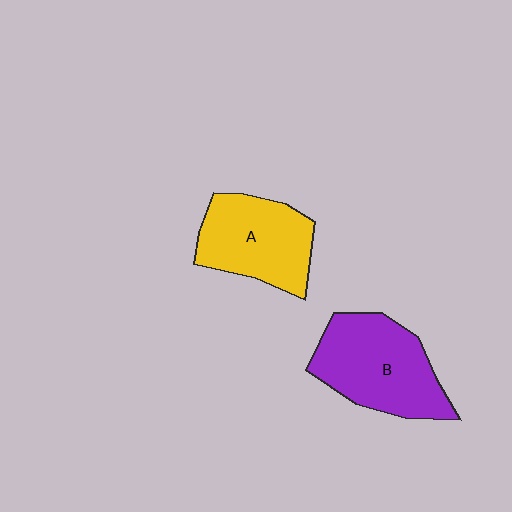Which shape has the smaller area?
Shape A (yellow).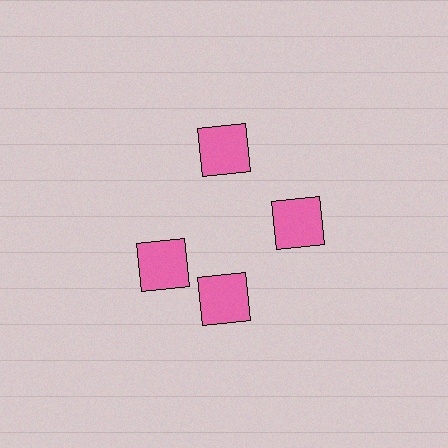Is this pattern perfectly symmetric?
No. The 4 pink squares are arranged in a ring, but one element near the 9 o'clock position is rotated out of alignment along the ring, breaking the 4-fold rotational symmetry.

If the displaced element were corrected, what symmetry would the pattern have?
It would have 4-fold rotational symmetry — the pattern would map onto itself every 90 degrees.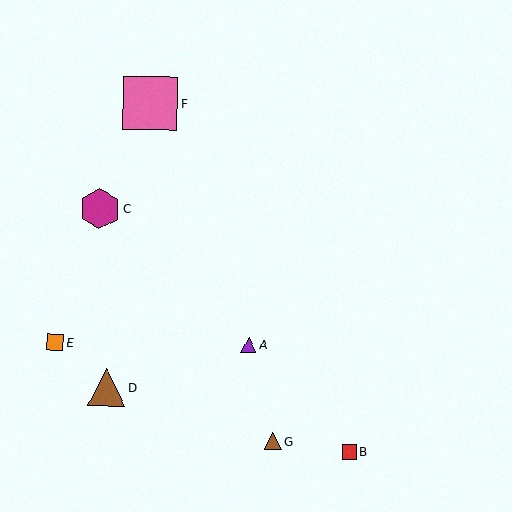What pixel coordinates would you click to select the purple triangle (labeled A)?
Click at (249, 345) to select the purple triangle A.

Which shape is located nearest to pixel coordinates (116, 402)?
The brown triangle (labeled D) at (107, 387) is nearest to that location.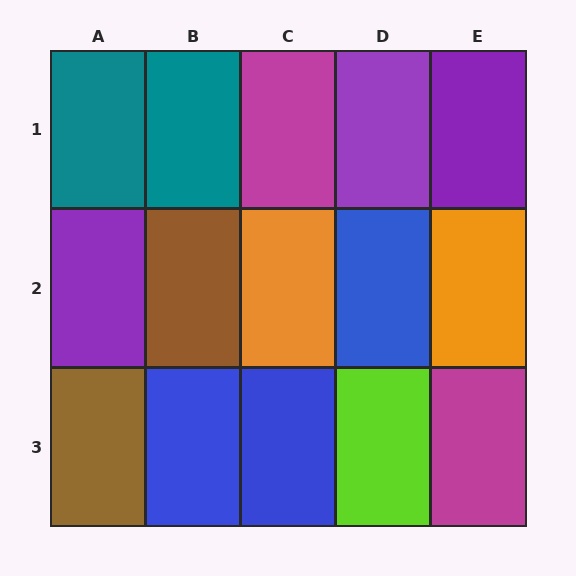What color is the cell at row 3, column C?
Blue.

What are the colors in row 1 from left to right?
Teal, teal, magenta, purple, purple.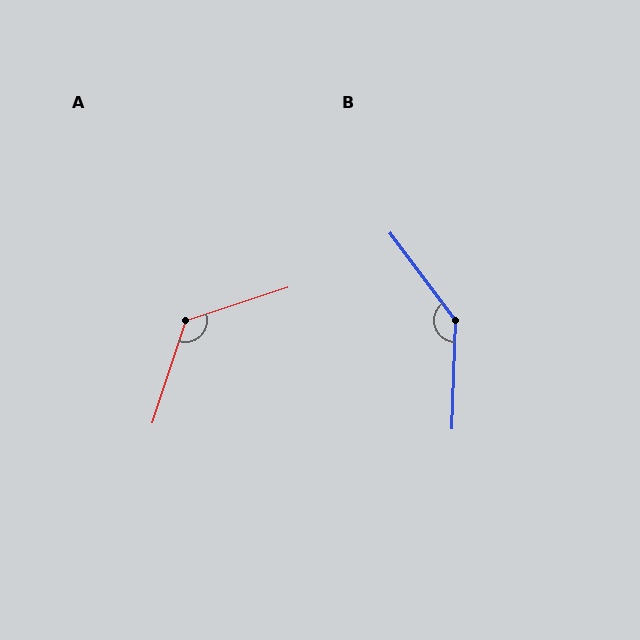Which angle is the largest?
B, at approximately 141 degrees.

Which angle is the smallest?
A, at approximately 126 degrees.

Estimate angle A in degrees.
Approximately 126 degrees.